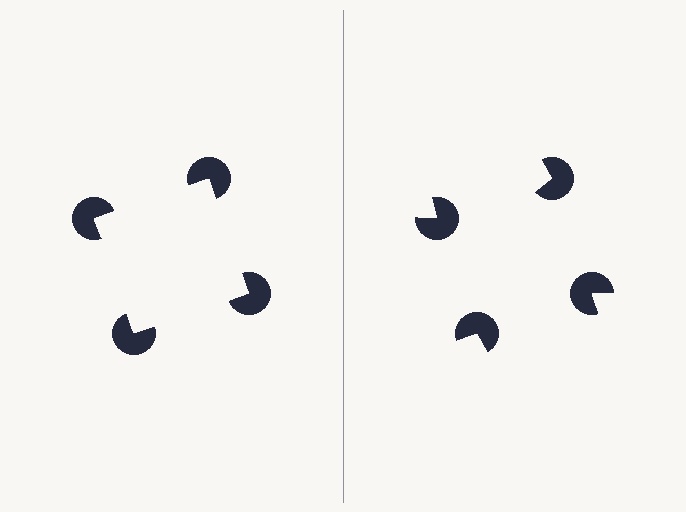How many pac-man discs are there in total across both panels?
8 — 4 on each side.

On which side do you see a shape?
An illusory square appears on the left side. On the right side the wedge cuts are rotated, so no coherent shape forms.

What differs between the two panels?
The pac-man discs are positioned identically on both sides; only the wedge orientations differ. On the left they align to a square; on the right they are misaligned.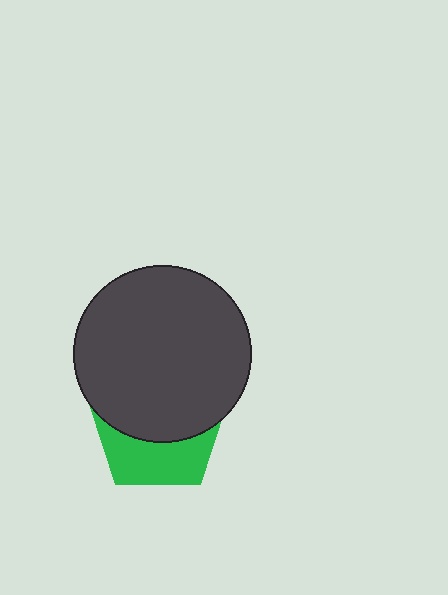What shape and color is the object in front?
The object in front is a dark gray circle.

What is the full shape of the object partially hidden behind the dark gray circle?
The partially hidden object is a green pentagon.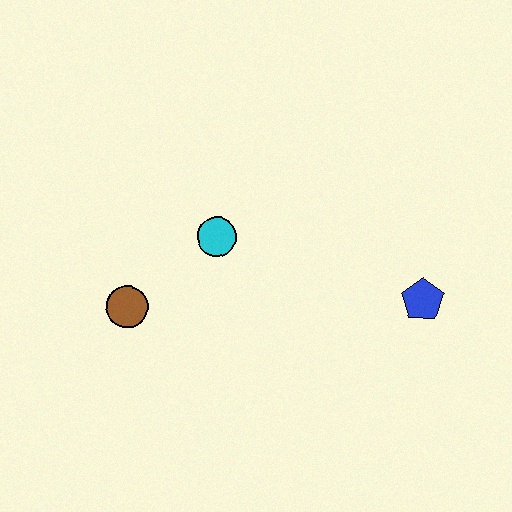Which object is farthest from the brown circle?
The blue pentagon is farthest from the brown circle.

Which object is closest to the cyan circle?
The brown circle is closest to the cyan circle.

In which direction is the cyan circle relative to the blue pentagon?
The cyan circle is to the left of the blue pentagon.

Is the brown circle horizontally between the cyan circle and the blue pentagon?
No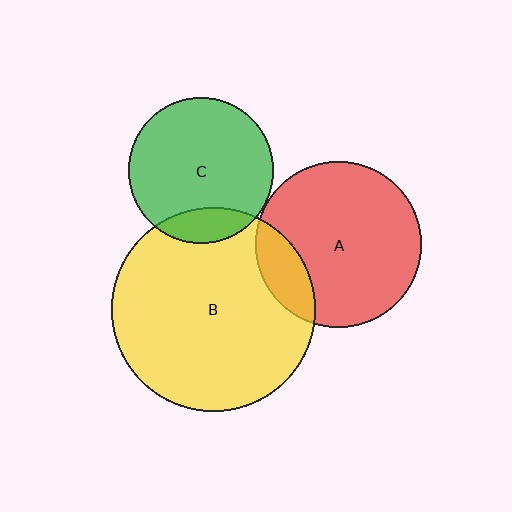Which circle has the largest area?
Circle B (yellow).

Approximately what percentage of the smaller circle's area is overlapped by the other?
Approximately 15%.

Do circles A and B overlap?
Yes.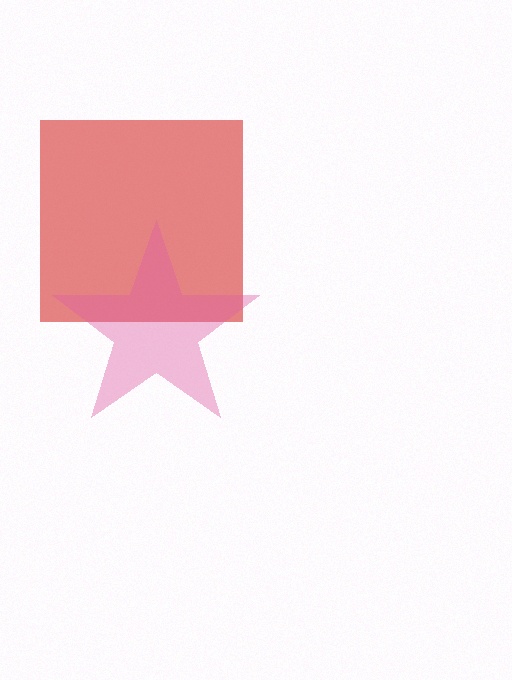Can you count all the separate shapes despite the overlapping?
Yes, there are 2 separate shapes.